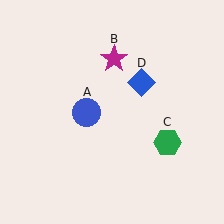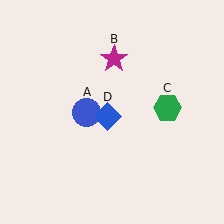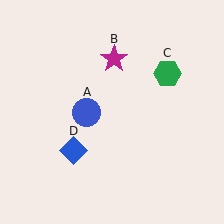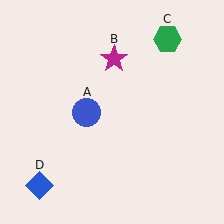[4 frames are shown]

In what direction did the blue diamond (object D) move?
The blue diamond (object D) moved down and to the left.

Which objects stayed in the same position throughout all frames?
Blue circle (object A) and magenta star (object B) remained stationary.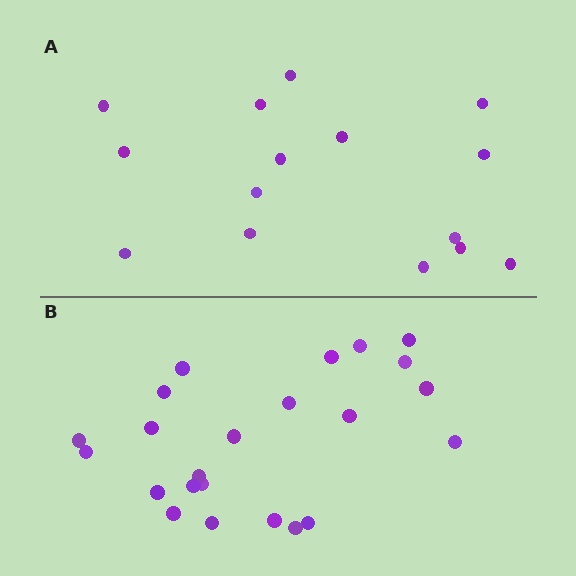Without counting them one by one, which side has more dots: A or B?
Region B (the bottom region) has more dots.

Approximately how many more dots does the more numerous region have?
Region B has roughly 8 or so more dots than region A.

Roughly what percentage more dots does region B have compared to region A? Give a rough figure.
About 55% more.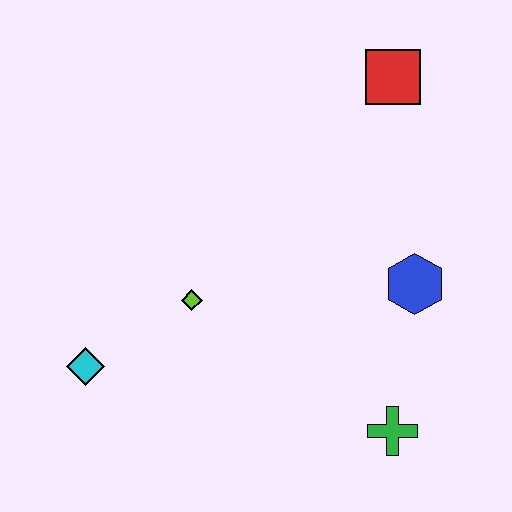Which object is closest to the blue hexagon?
The green cross is closest to the blue hexagon.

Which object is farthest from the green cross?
The red square is farthest from the green cross.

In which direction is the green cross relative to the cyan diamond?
The green cross is to the right of the cyan diamond.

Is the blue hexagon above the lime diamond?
Yes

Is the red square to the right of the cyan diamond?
Yes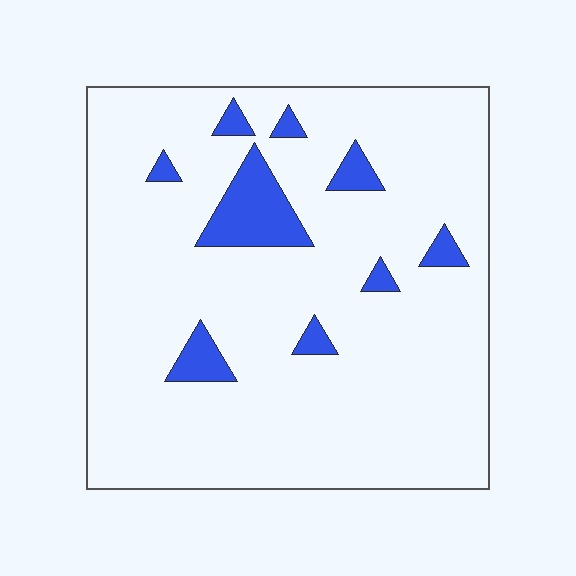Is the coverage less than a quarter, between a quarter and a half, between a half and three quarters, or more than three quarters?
Less than a quarter.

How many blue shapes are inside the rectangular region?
9.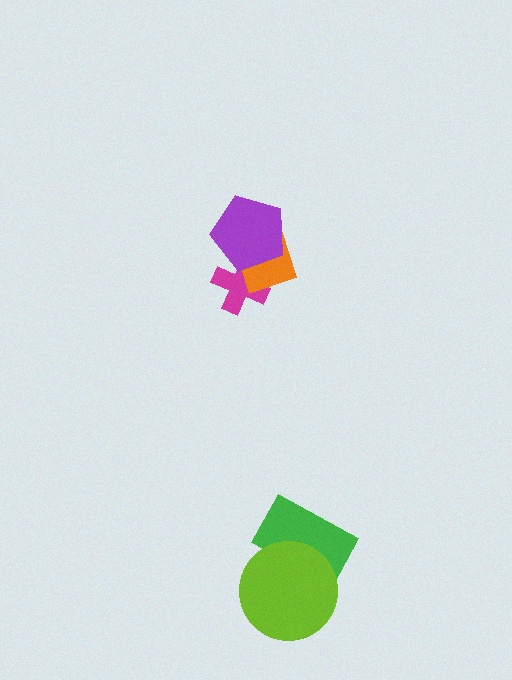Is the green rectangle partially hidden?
Yes, it is partially covered by another shape.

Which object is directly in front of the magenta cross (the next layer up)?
The orange diamond is directly in front of the magenta cross.